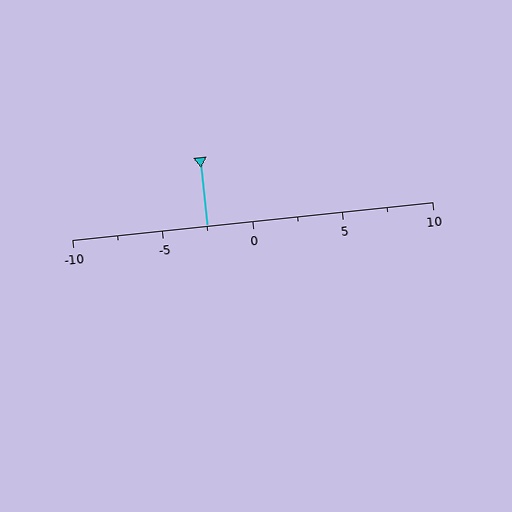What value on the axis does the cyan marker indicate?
The marker indicates approximately -2.5.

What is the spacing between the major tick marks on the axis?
The major ticks are spaced 5 apart.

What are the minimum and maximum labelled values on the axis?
The axis runs from -10 to 10.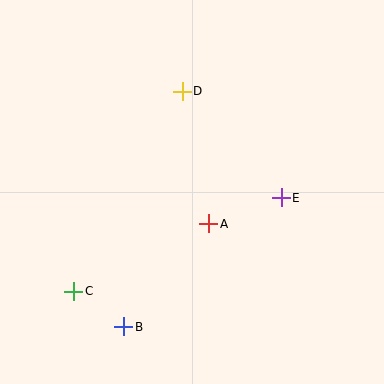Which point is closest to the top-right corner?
Point D is closest to the top-right corner.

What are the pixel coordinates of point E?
Point E is at (281, 198).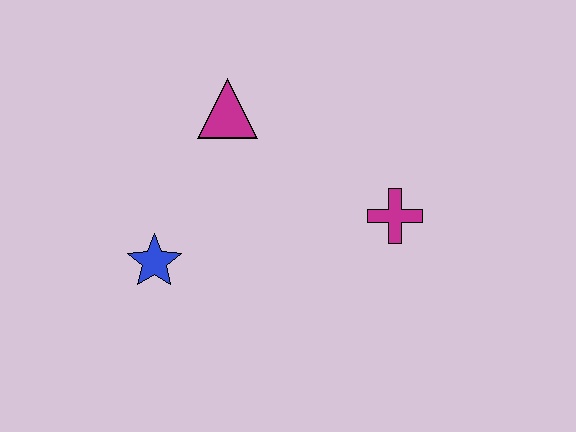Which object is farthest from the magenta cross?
The blue star is farthest from the magenta cross.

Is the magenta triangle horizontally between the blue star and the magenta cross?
Yes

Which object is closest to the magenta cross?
The magenta triangle is closest to the magenta cross.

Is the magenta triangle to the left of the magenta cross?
Yes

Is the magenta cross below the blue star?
No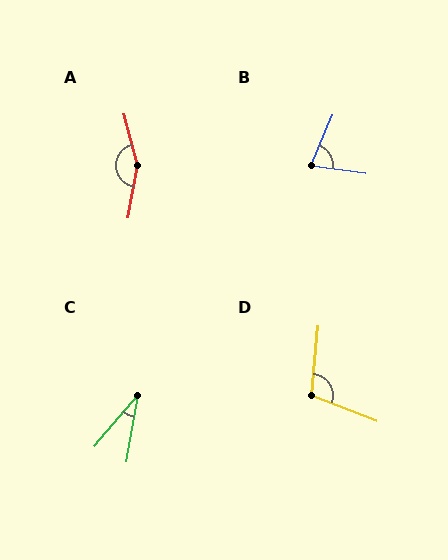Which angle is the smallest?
C, at approximately 31 degrees.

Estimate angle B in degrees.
Approximately 75 degrees.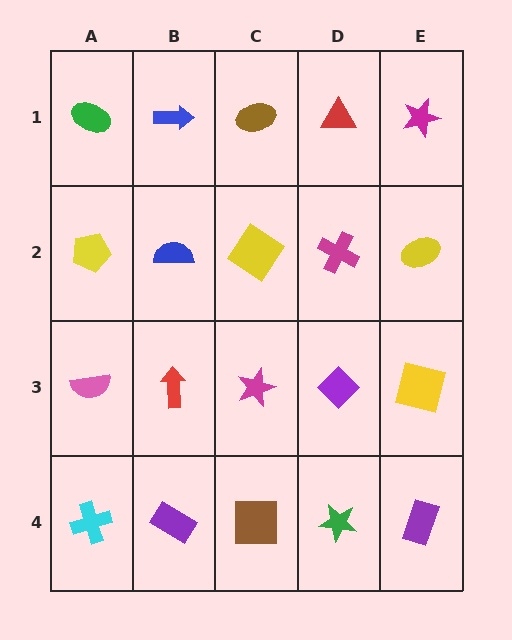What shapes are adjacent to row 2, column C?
A brown ellipse (row 1, column C), a magenta star (row 3, column C), a blue semicircle (row 2, column B), a magenta cross (row 2, column D).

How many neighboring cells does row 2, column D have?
4.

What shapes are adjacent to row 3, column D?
A magenta cross (row 2, column D), a green star (row 4, column D), a magenta star (row 3, column C), a yellow square (row 3, column E).